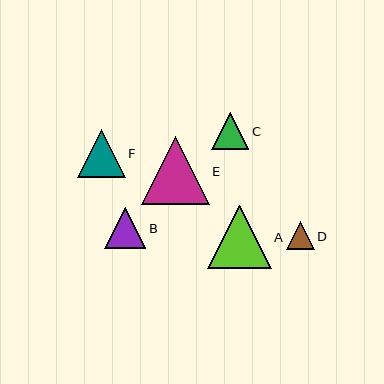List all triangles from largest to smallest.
From largest to smallest: E, A, F, B, C, D.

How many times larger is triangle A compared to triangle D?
Triangle A is approximately 2.3 times the size of triangle D.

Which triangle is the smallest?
Triangle D is the smallest with a size of approximately 28 pixels.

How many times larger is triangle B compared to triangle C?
Triangle B is approximately 1.1 times the size of triangle C.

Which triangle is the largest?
Triangle E is the largest with a size of approximately 68 pixels.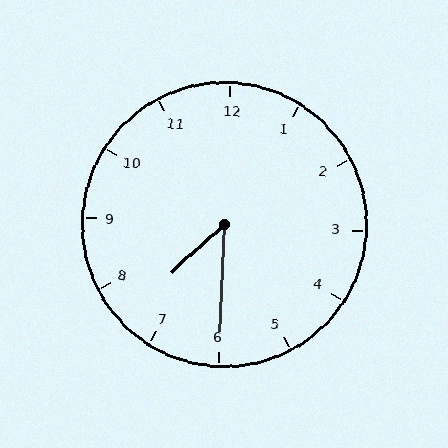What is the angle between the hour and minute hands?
Approximately 45 degrees.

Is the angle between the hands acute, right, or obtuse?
It is acute.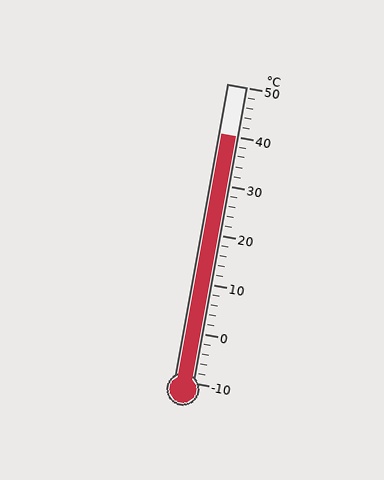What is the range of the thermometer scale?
The thermometer scale ranges from -10°C to 50°C.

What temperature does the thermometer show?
The thermometer shows approximately 40°C.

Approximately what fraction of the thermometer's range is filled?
The thermometer is filled to approximately 85% of its range.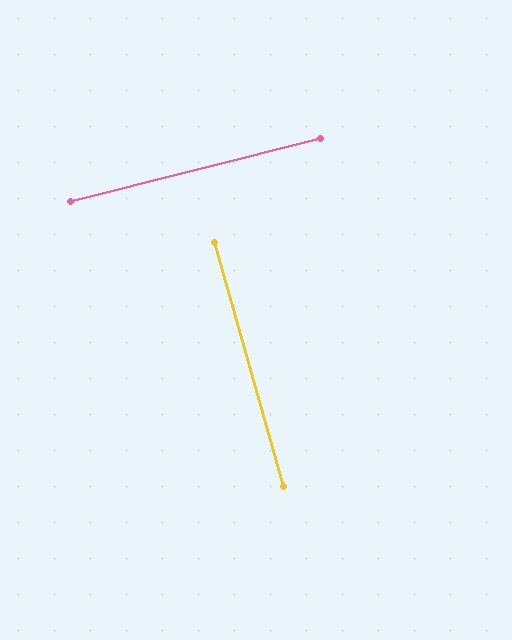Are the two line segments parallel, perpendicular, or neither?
Perpendicular — they meet at approximately 88°.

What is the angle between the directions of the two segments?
Approximately 88 degrees.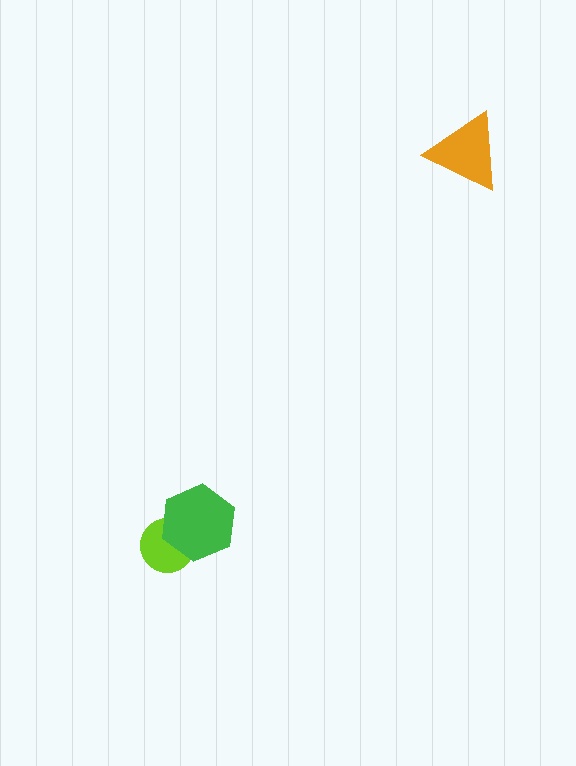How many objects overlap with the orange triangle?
0 objects overlap with the orange triangle.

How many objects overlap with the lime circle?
1 object overlaps with the lime circle.